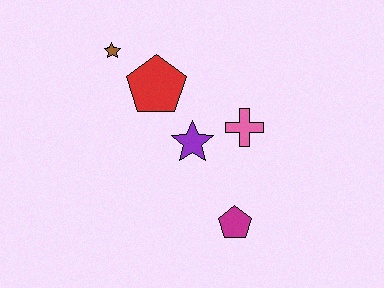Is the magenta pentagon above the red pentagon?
No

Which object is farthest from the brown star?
The magenta pentagon is farthest from the brown star.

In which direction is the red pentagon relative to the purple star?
The red pentagon is above the purple star.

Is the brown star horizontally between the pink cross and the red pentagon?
No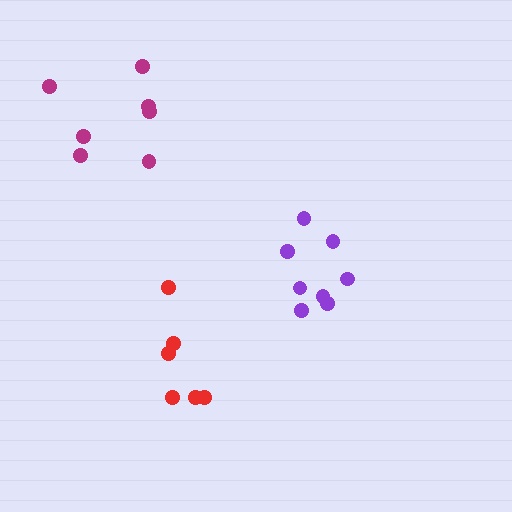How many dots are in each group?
Group 1: 6 dots, Group 2: 8 dots, Group 3: 7 dots (21 total).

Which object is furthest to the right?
The purple cluster is rightmost.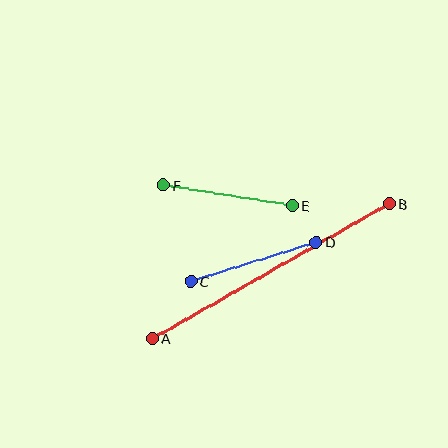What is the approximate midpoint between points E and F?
The midpoint is at approximately (228, 195) pixels.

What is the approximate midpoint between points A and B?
The midpoint is at approximately (271, 271) pixels.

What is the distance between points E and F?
The distance is approximately 131 pixels.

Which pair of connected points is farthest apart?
Points A and B are farthest apart.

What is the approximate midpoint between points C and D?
The midpoint is at approximately (253, 262) pixels.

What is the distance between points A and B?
The distance is approximately 273 pixels.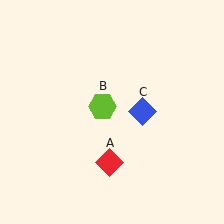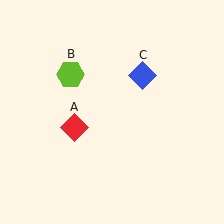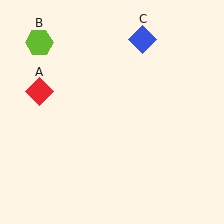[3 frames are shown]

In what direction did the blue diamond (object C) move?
The blue diamond (object C) moved up.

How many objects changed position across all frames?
3 objects changed position: red diamond (object A), lime hexagon (object B), blue diamond (object C).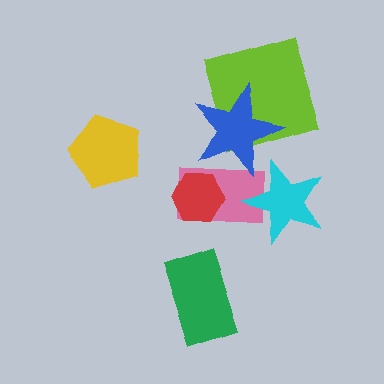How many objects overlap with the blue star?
2 objects overlap with the blue star.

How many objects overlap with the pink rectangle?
3 objects overlap with the pink rectangle.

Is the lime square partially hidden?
Yes, it is partially covered by another shape.